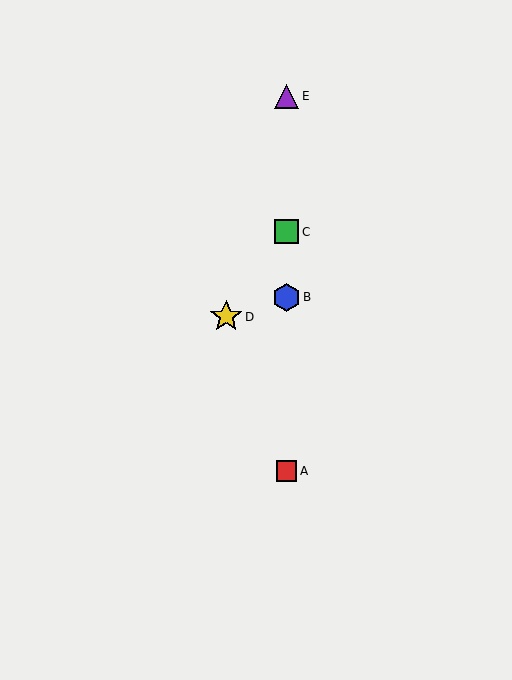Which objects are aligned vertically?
Objects A, B, C, E are aligned vertically.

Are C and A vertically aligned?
Yes, both are at x≈286.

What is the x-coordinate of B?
Object B is at x≈286.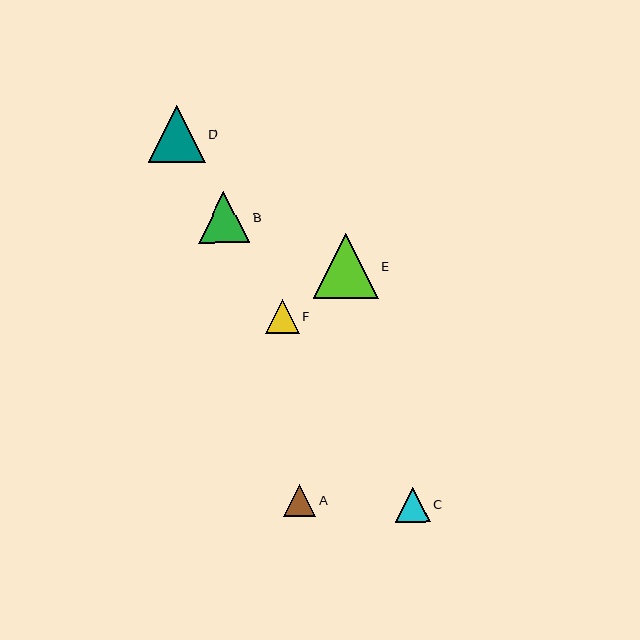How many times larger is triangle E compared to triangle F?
Triangle E is approximately 2.0 times the size of triangle F.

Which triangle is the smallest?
Triangle A is the smallest with a size of approximately 32 pixels.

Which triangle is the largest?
Triangle E is the largest with a size of approximately 65 pixels.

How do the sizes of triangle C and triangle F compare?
Triangle C and triangle F are approximately the same size.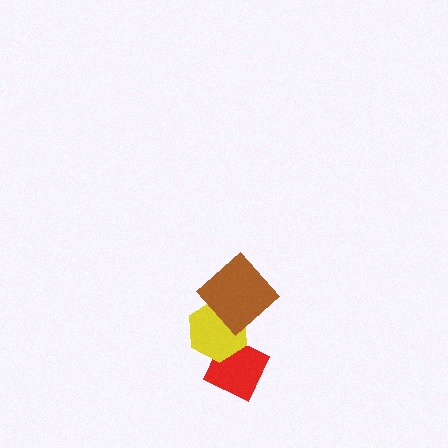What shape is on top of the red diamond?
The yellow hexagon is on top of the red diamond.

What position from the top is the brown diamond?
The brown diamond is 1st from the top.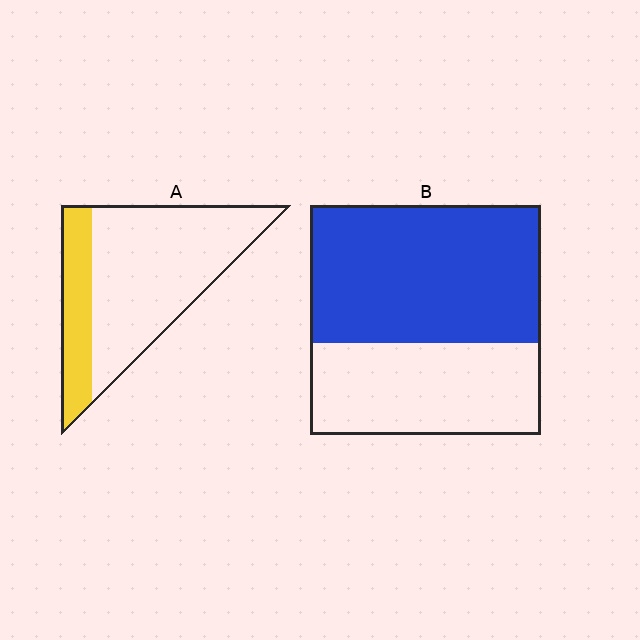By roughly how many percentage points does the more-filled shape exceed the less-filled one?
By roughly 35 percentage points (B over A).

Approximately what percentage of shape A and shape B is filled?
A is approximately 25% and B is approximately 60%.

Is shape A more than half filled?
No.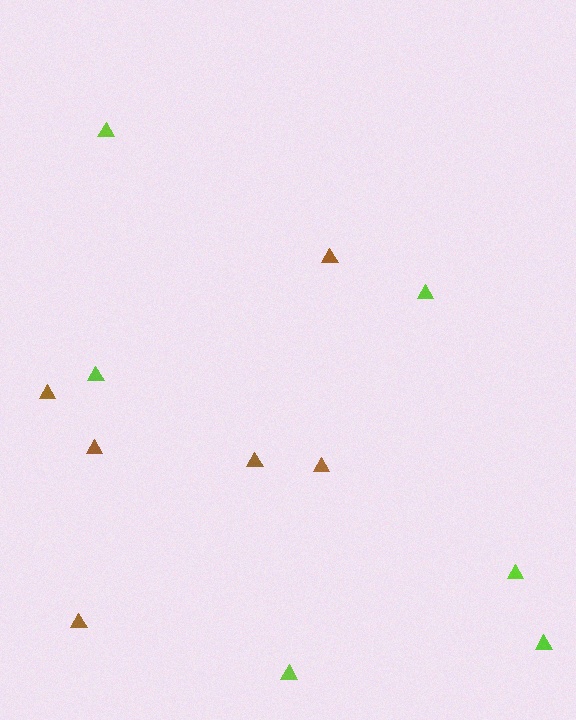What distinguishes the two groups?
There are 2 groups: one group of lime triangles (6) and one group of brown triangles (6).